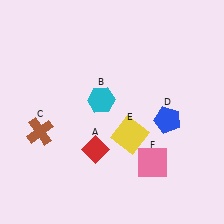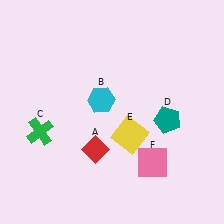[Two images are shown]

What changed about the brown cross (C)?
In Image 1, C is brown. In Image 2, it changed to green.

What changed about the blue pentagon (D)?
In Image 1, D is blue. In Image 2, it changed to teal.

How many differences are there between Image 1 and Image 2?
There are 2 differences between the two images.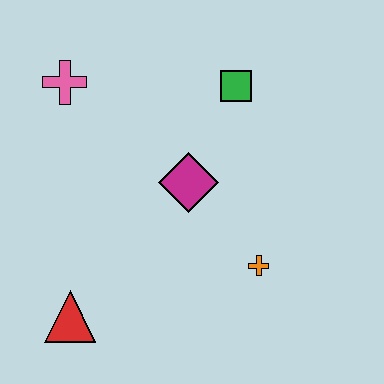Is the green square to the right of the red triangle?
Yes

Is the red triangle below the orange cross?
Yes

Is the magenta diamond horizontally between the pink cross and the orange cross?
Yes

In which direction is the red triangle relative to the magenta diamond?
The red triangle is below the magenta diamond.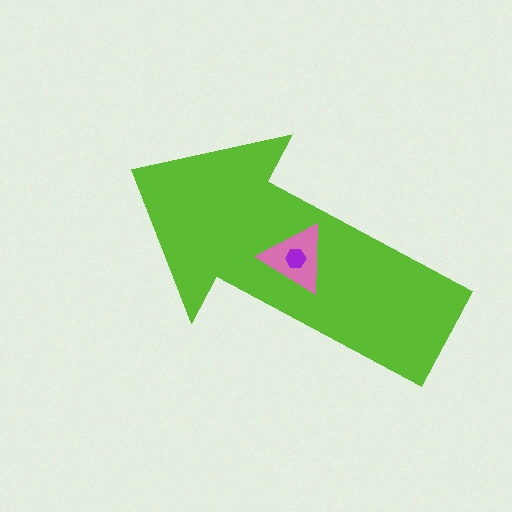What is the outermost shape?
The lime arrow.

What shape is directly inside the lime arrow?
The pink triangle.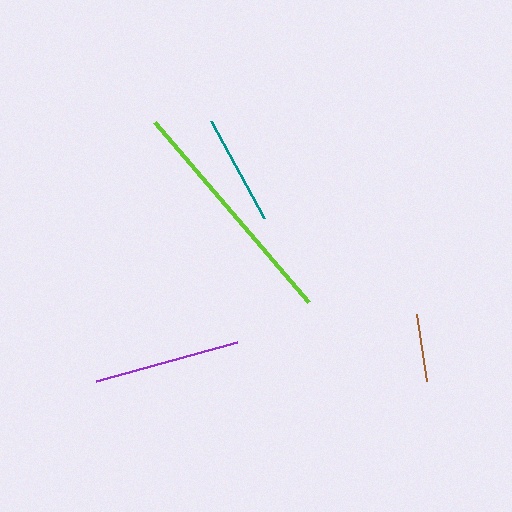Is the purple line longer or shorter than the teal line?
The purple line is longer than the teal line.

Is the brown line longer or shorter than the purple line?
The purple line is longer than the brown line.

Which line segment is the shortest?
The brown line is the shortest at approximately 67 pixels.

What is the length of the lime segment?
The lime segment is approximately 236 pixels long.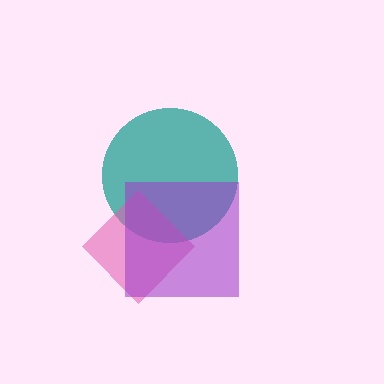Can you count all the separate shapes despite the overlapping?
Yes, there are 3 separate shapes.